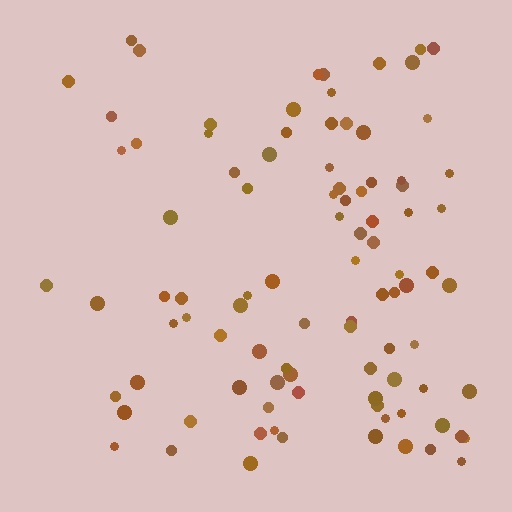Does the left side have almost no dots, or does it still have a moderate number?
Still a moderate number, just noticeably fewer than the right.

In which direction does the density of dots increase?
From left to right, with the right side densest.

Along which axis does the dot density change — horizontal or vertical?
Horizontal.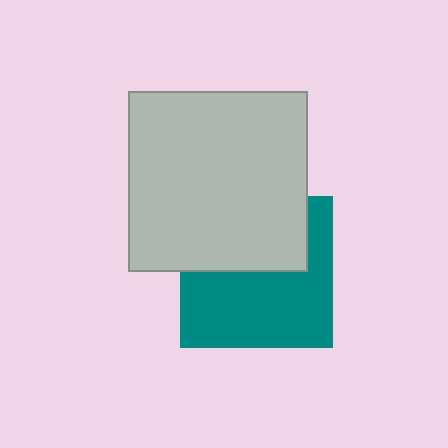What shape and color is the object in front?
The object in front is a light gray square.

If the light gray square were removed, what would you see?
You would see the complete teal square.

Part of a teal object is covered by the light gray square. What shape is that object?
It is a square.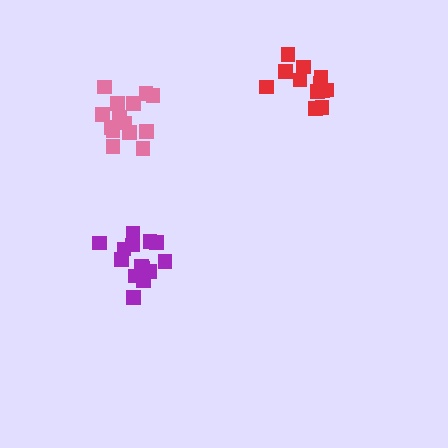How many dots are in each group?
Group 1: 14 dots, Group 2: 12 dots, Group 3: 14 dots (40 total).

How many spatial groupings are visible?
There are 3 spatial groupings.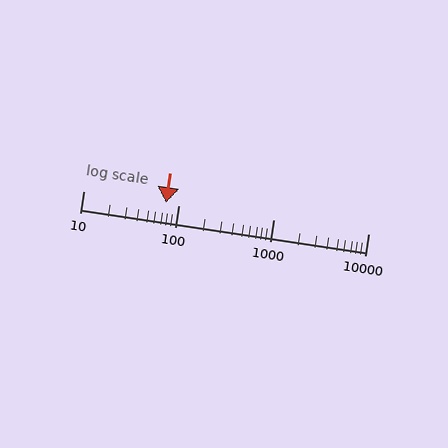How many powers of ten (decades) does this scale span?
The scale spans 3 decades, from 10 to 10000.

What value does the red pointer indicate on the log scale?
The pointer indicates approximately 74.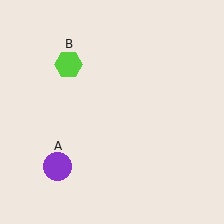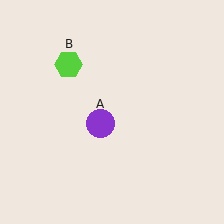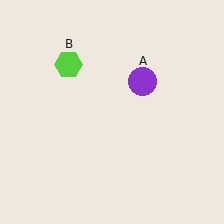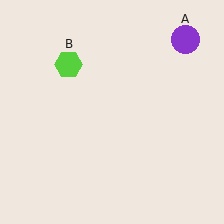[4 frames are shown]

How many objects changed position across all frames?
1 object changed position: purple circle (object A).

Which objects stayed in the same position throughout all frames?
Lime hexagon (object B) remained stationary.